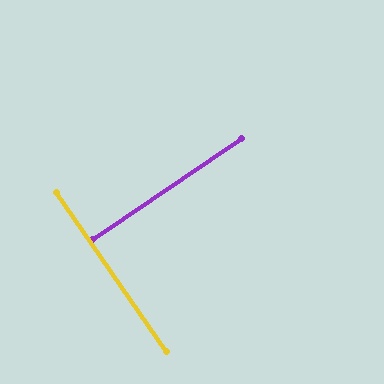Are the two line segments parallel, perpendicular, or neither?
Perpendicular — they meet at approximately 90°.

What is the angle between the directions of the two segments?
Approximately 90 degrees.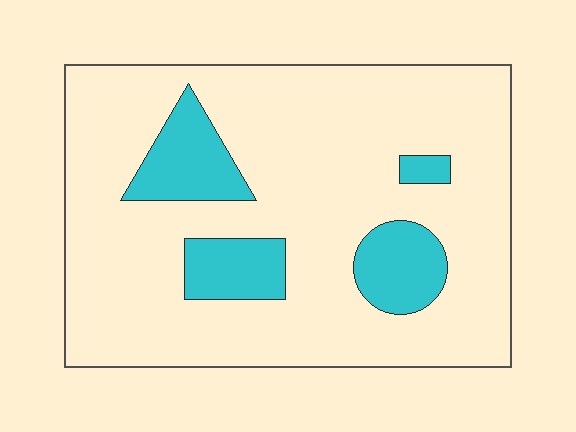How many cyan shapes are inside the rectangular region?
4.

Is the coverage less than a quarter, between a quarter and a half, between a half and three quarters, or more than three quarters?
Less than a quarter.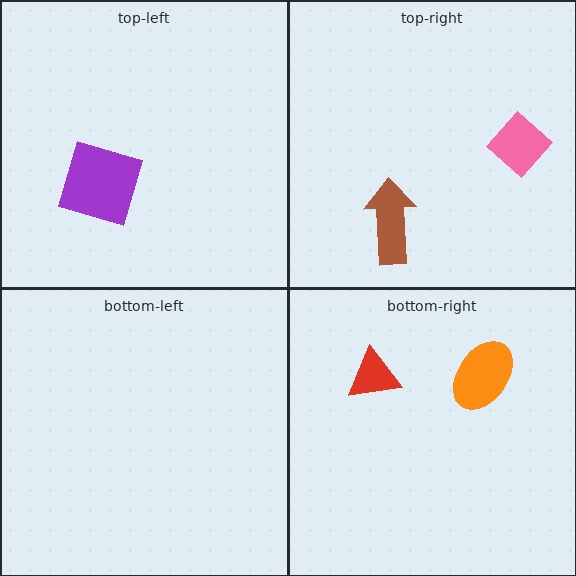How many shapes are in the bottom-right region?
2.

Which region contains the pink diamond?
The top-right region.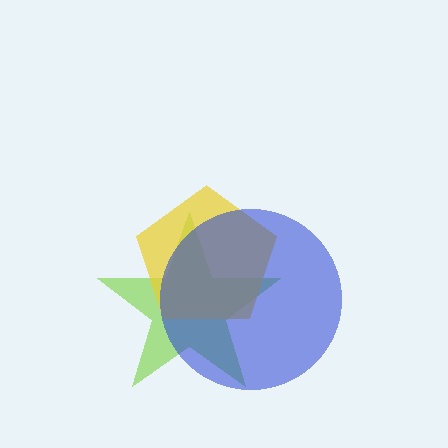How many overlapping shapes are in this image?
There are 3 overlapping shapes in the image.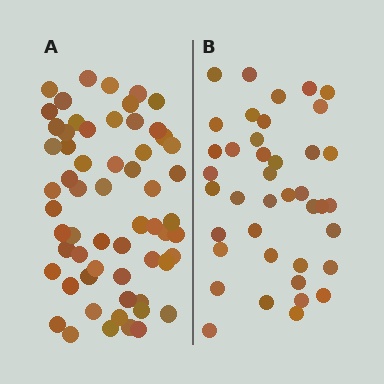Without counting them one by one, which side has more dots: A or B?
Region A (the left region) has more dots.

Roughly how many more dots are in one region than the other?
Region A has approximately 20 more dots than region B.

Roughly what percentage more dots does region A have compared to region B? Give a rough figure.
About 50% more.